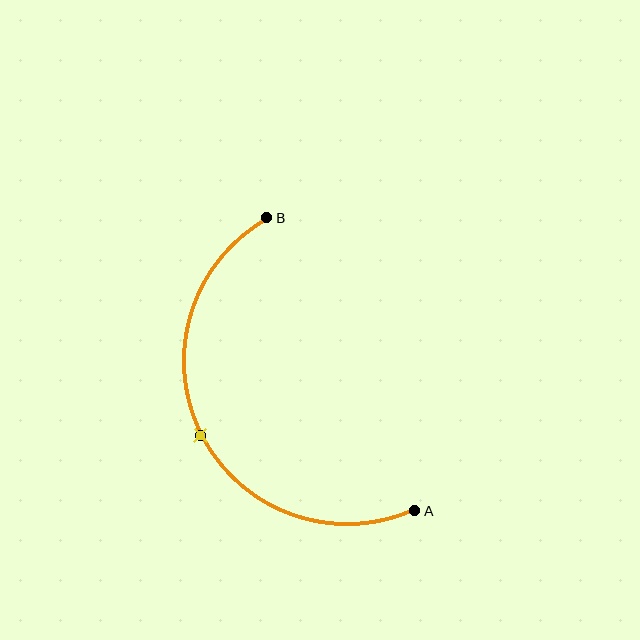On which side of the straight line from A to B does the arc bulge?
The arc bulges to the left of the straight line connecting A and B.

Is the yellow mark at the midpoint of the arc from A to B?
Yes. The yellow mark lies on the arc at equal arc-length from both A and B — it is the arc midpoint.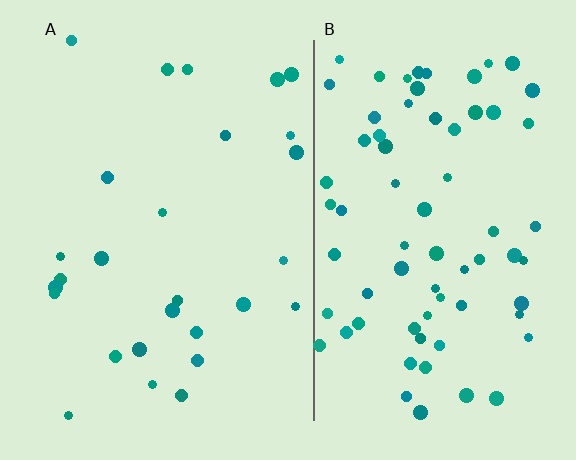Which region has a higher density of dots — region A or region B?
B (the right).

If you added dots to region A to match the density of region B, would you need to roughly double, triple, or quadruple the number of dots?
Approximately triple.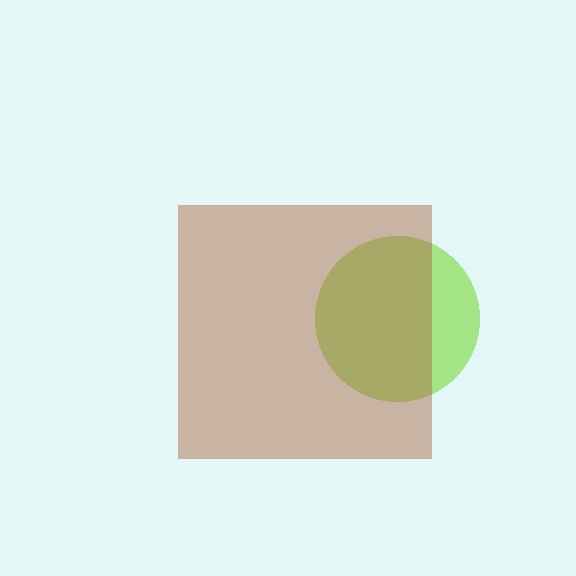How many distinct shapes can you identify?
There are 2 distinct shapes: a lime circle, a brown square.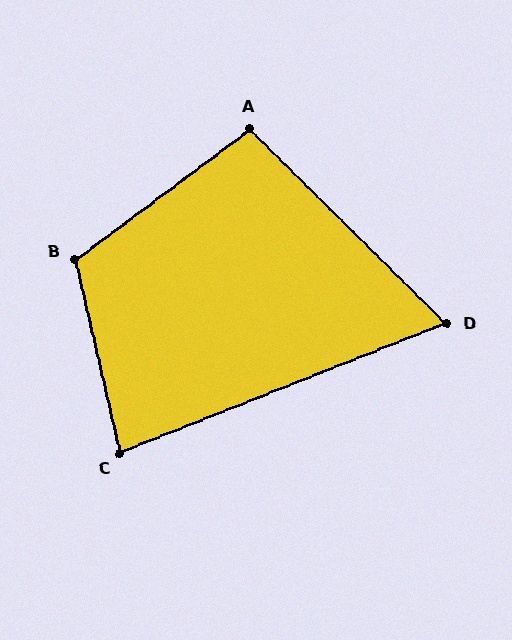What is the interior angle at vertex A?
Approximately 99 degrees (obtuse).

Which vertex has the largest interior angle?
B, at approximately 114 degrees.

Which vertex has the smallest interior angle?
D, at approximately 66 degrees.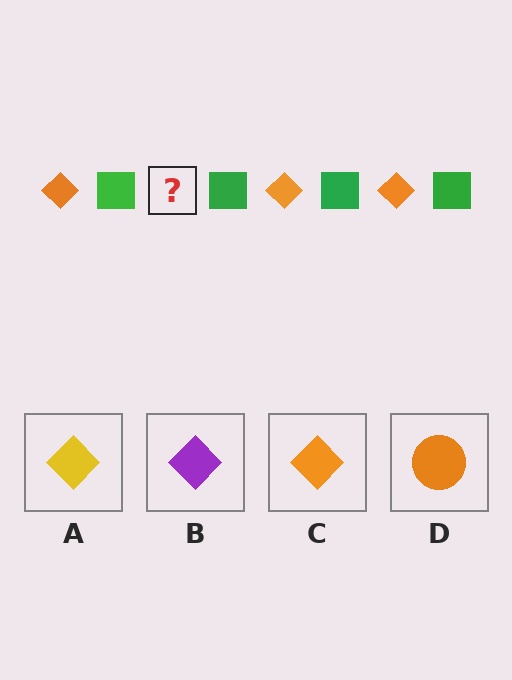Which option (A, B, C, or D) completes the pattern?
C.